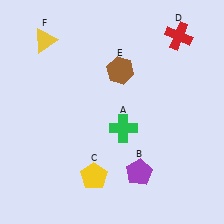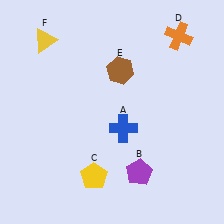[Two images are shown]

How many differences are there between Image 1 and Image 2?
There are 2 differences between the two images.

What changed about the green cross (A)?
In Image 1, A is green. In Image 2, it changed to blue.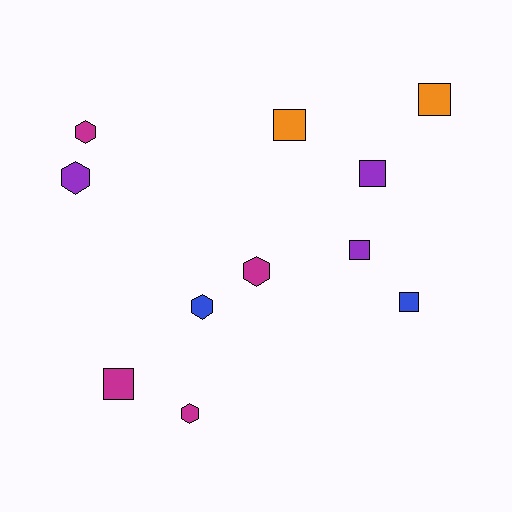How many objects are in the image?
There are 11 objects.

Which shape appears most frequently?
Square, with 6 objects.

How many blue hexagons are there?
There is 1 blue hexagon.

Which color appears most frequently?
Magenta, with 4 objects.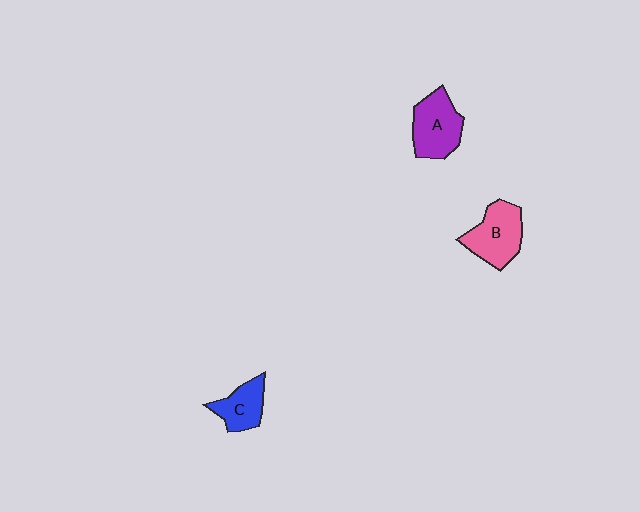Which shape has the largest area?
Shape B (pink).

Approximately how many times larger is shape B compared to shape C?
Approximately 1.4 times.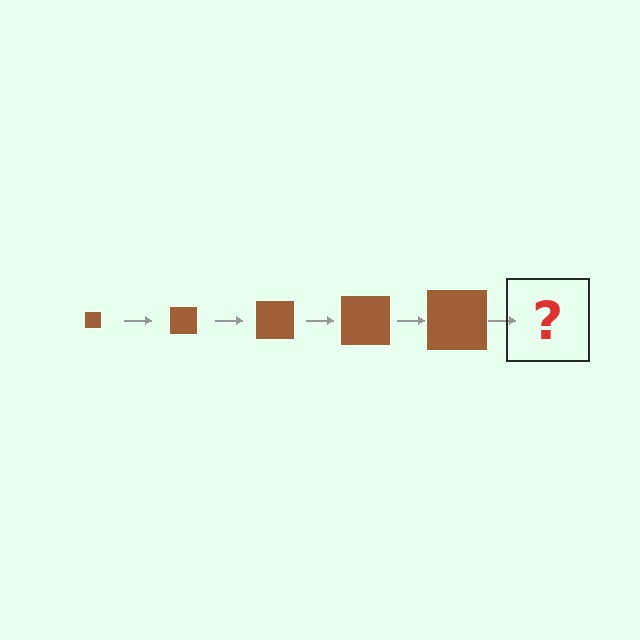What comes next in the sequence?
The next element should be a brown square, larger than the previous one.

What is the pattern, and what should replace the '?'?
The pattern is that the square gets progressively larger each step. The '?' should be a brown square, larger than the previous one.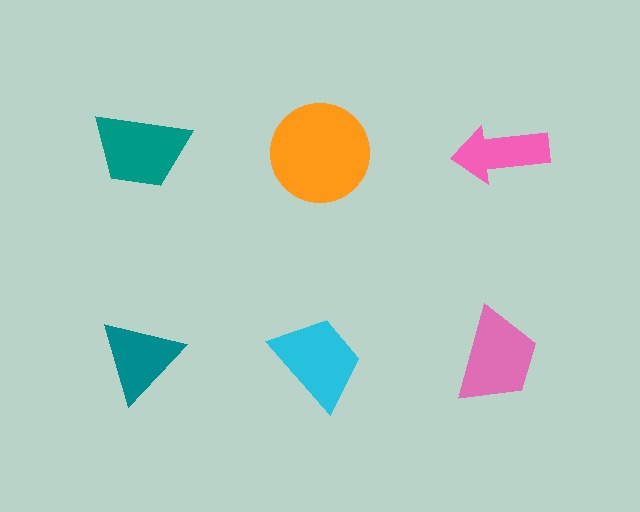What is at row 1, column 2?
An orange circle.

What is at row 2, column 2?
A cyan trapezoid.